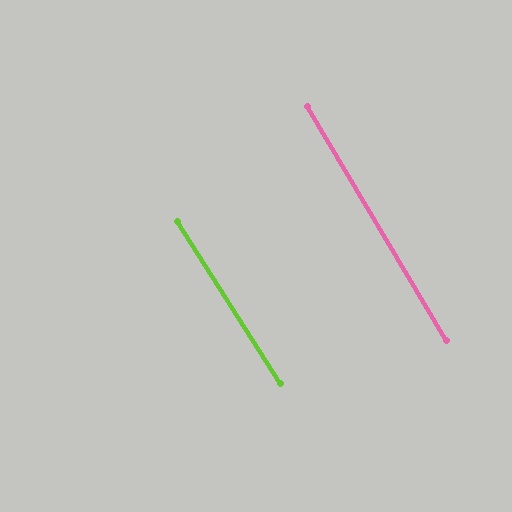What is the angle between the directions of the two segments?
Approximately 2 degrees.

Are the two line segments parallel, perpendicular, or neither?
Parallel — their directions differ by only 1.8°.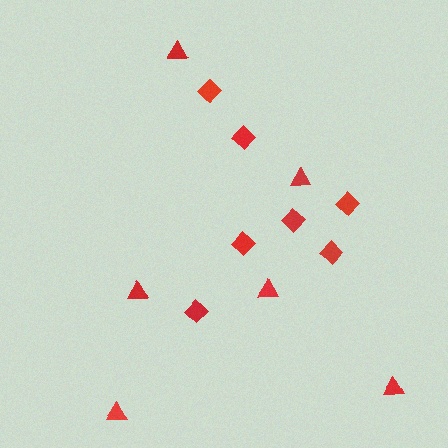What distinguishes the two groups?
There are 2 groups: one group of diamonds (7) and one group of triangles (6).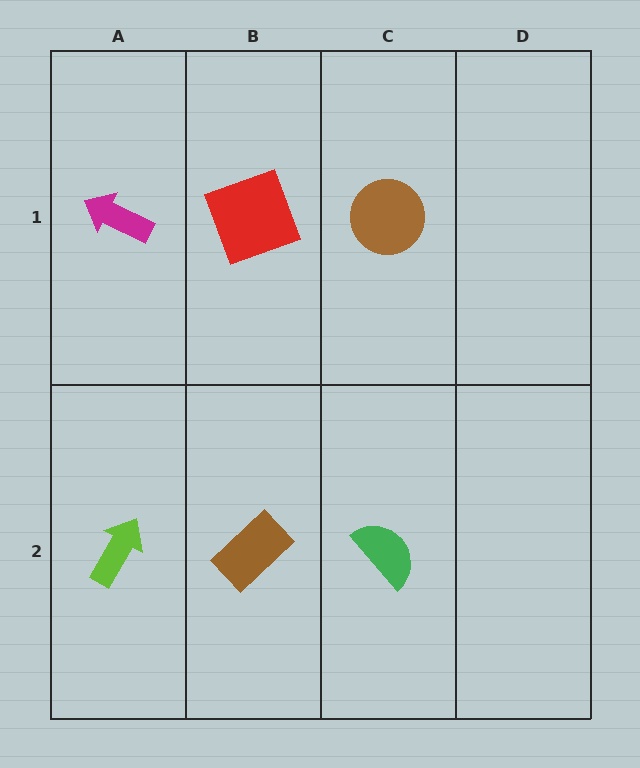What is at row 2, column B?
A brown rectangle.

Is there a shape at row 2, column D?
No, that cell is empty.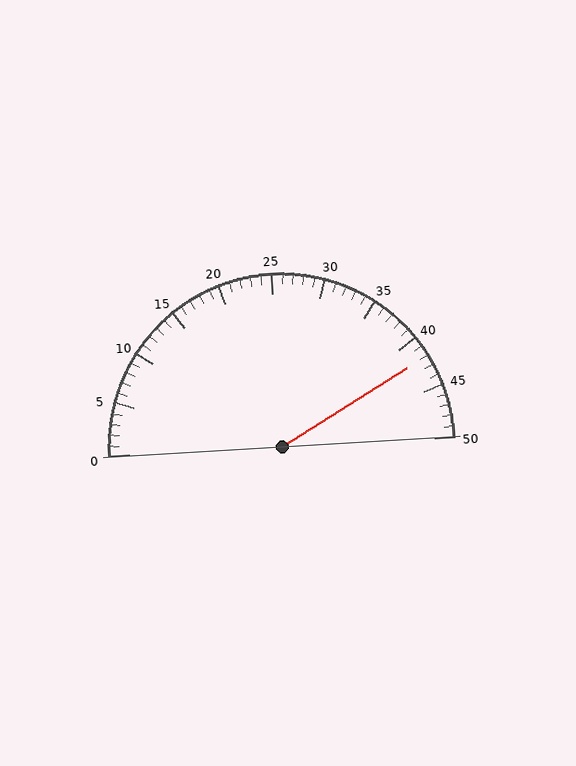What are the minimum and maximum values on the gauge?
The gauge ranges from 0 to 50.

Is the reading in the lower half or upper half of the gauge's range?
The reading is in the upper half of the range (0 to 50).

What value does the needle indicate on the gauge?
The needle indicates approximately 42.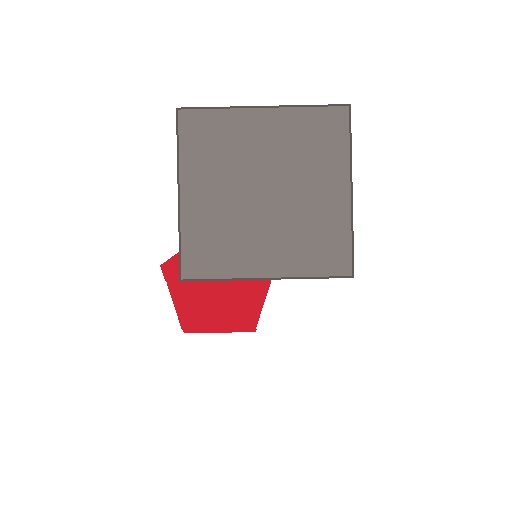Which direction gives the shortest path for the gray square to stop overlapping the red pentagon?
Moving up gives the shortest separation.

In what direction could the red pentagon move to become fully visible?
The red pentagon could move down. That would shift it out from behind the gray square entirely.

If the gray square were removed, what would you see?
You would see the complete red pentagon.